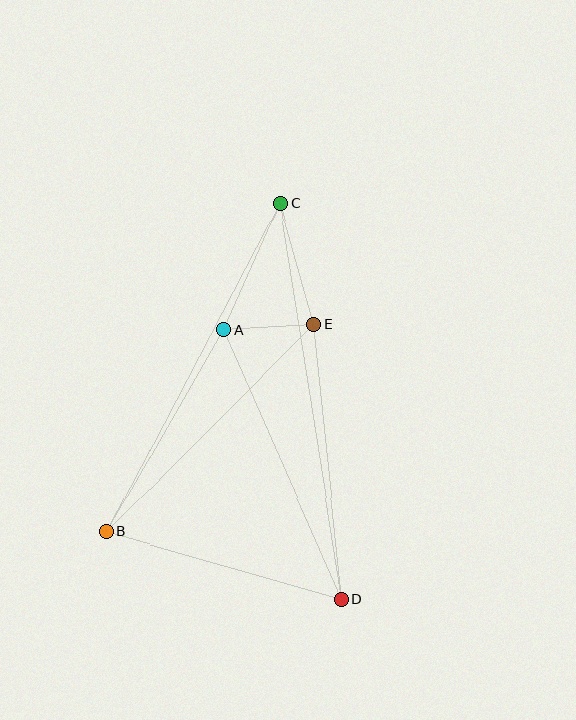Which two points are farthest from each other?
Points C and D are farthest from each other.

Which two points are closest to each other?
Points A and E are closest to each other.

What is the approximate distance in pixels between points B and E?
The distance between B and E is approximately 293 pixels.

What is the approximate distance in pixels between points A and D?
The distance between A and D is approximately 294 pixels.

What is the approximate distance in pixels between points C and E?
The distance between C and E is approximately 126 pixels.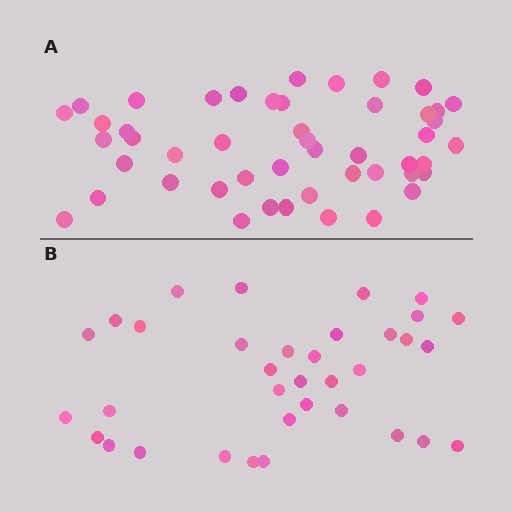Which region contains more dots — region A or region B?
Region A (the top region) has more dots.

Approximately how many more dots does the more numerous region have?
Region A has approximately 15 more dots than region B.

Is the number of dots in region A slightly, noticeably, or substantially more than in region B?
Region A has noticeably more, but not dramatically so. The ratio is roughly 1.4 to 1.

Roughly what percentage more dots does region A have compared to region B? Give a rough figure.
About 35% more.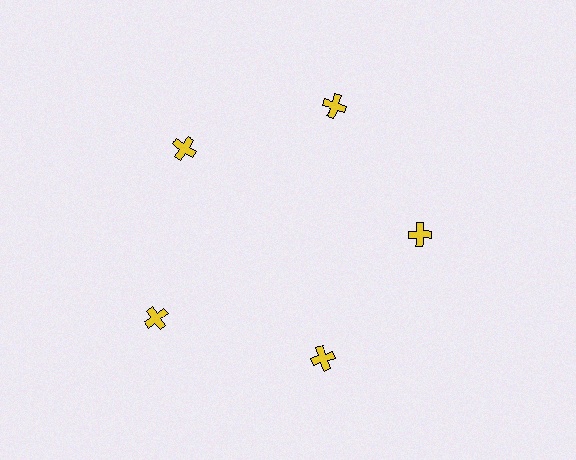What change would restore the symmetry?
The symmetry would be restored by moving it inward, back onto the ring so that all 5 crosses sit at equal angles and equal distance from the center.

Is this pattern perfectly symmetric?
No. The 5 yellow crosses are arranged in a ring, but one element near the 8 o'clock position is pushed outward from the center, breaking the 5-fold rotational symmetry.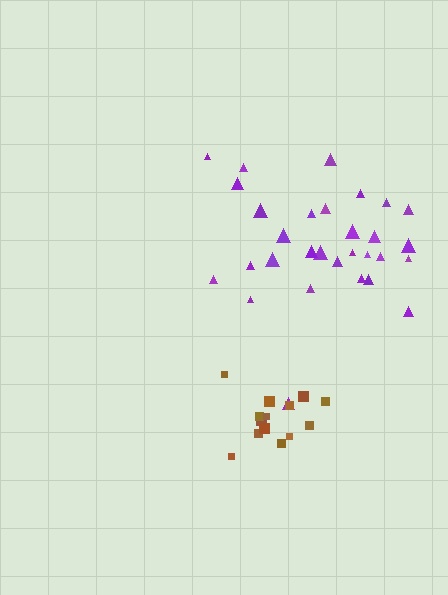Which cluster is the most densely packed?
Brown.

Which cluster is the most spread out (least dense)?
Purple.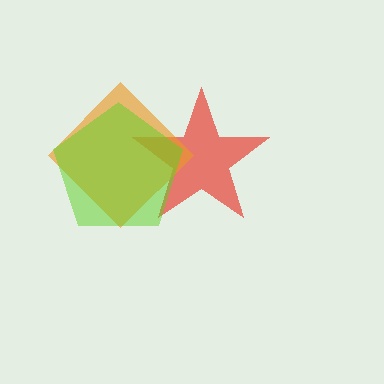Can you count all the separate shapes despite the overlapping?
Yes, there are 3 separate shapes.